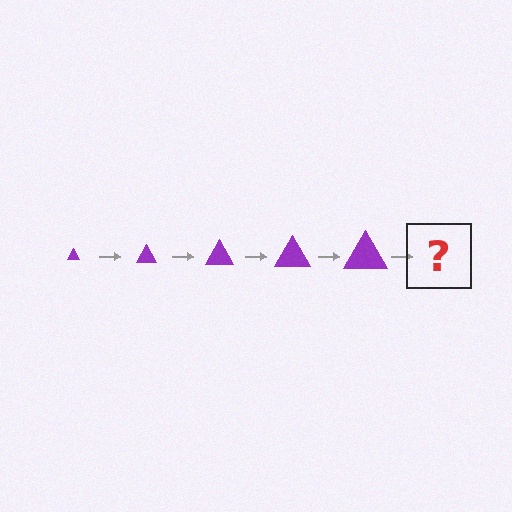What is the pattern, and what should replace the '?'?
The pattern is that the triangle gets progressively larger each step. The '?' should be a purple triangle, larger than the previous one.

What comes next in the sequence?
The next element should be a purple triangle, larger than the previous one.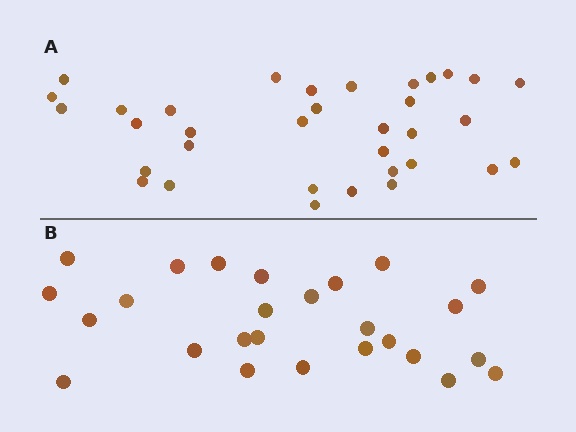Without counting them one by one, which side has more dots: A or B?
Region A (the top region) has more dots.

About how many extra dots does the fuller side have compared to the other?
Region A has roughly 8 or so more dots than region B.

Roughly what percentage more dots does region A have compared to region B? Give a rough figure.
About 30% more.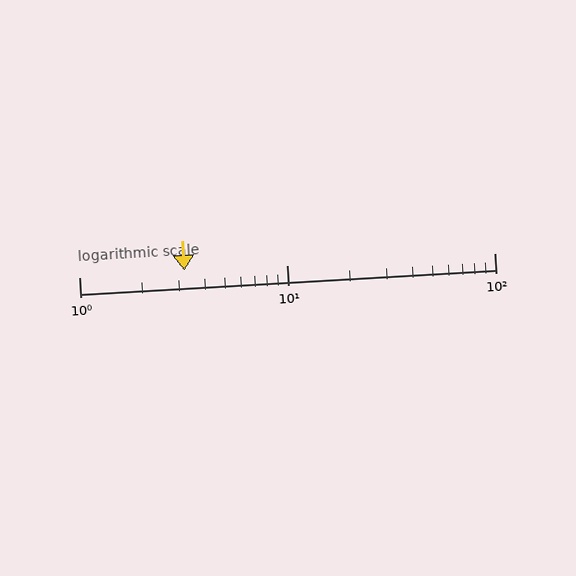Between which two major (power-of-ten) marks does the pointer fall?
The pointer is between 1 and 10.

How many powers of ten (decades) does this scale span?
The scale spans 2 decades, from 1 to 100.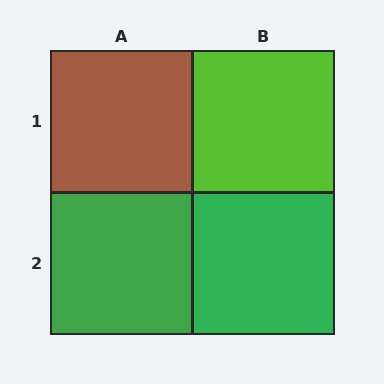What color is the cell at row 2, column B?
Green.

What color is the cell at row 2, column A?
Green.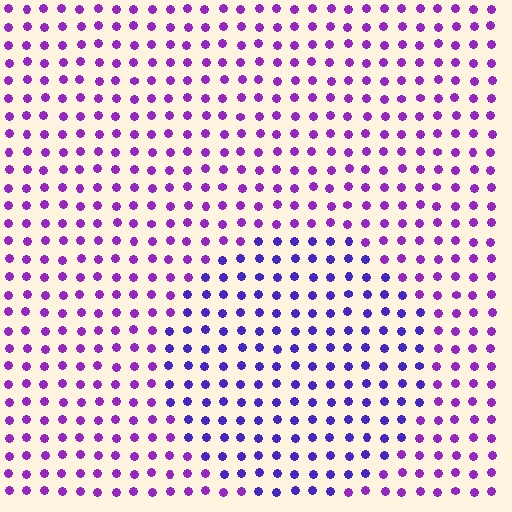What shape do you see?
I see a circle.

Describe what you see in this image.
The image is filled with small purple elements in a uniform arrangement. A circle-shaped region is visible where the elements are tinted to a slightly different hue, forming a subtle color boundary.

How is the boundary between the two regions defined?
The boundary is defined purely by a slight shift in hue (about 32 degrees). Spacing, size, and orientation are identical on both sides.